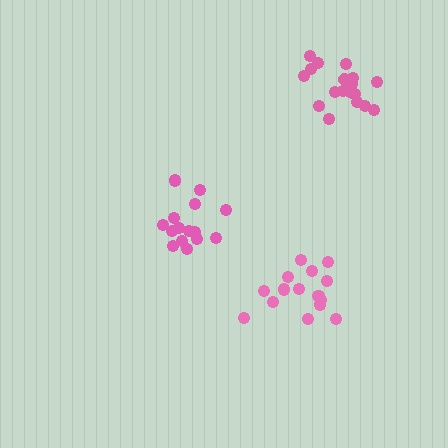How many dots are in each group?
Group 1: 15 dots, Group 2: 15 dots, Group 3: 20 dots (50 total).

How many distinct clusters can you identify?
There are 3 distinct clusters.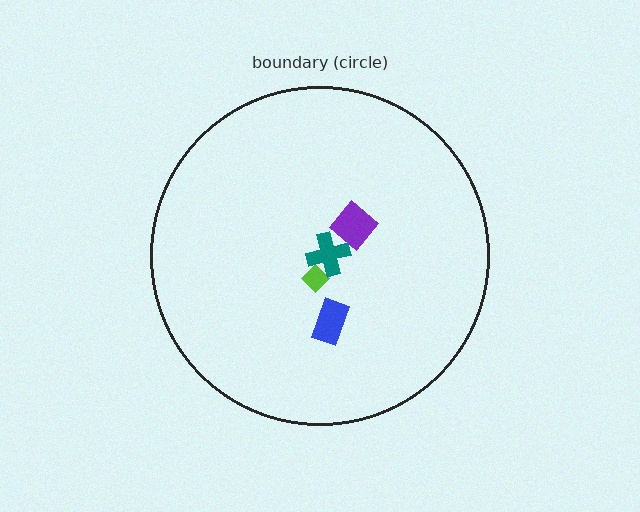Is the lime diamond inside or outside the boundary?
Inside.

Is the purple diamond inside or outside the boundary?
Inside.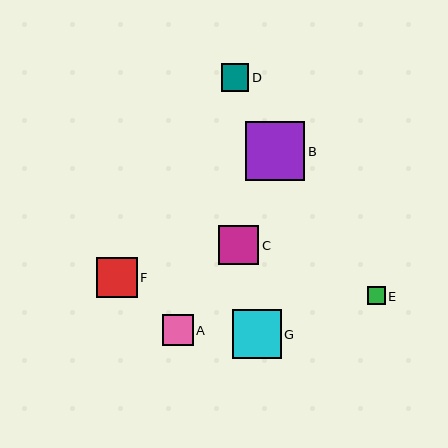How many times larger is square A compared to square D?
Square A is approximately 1.1 times the size of square D.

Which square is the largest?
Square B is the largest with a size of approximately 59 pixels.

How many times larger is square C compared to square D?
Square C is approximately 1.5 times the size of square D.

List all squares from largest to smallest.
From largest to smallest: B, G, F, C, A, D, E.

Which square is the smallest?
Square E is the smallest with a size of approximately 18 pixels.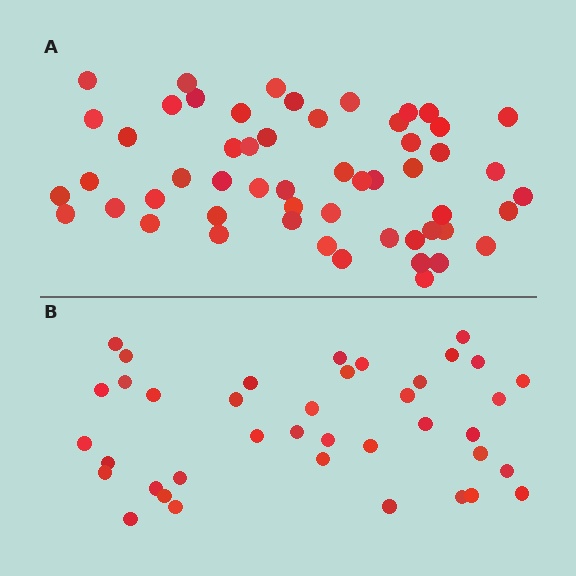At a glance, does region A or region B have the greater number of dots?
Region A (the top region) has more dots.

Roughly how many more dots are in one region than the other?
Region A has approximately 15 more dots than region B.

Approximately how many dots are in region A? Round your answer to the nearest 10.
About 50 dots. (The exact count is 54, which rounds to 50.)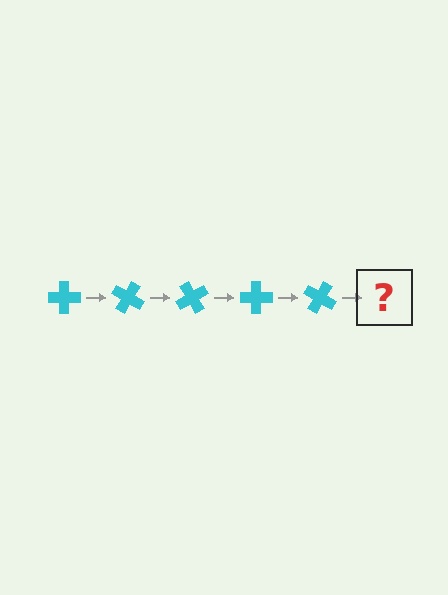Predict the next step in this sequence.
The next step is a cyan cross rotated 150 degrees.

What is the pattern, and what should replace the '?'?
The pattern is that the cross rotates 30 degrees each step. The '?' should be a cyan cross rotated 150 degrees.